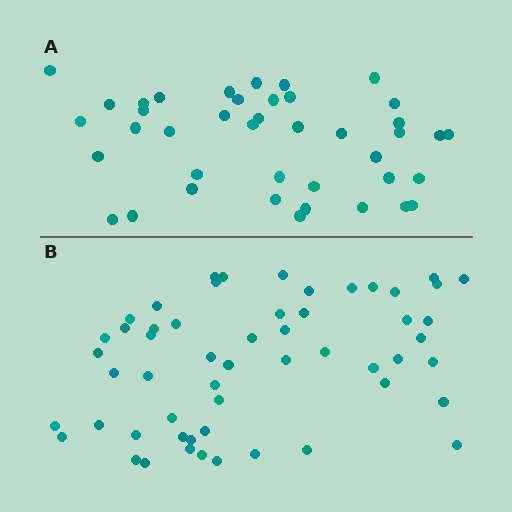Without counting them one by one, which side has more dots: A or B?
Region B (the bottom region) has more dots.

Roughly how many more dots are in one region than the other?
Region B has approximately 15 more dots than region A.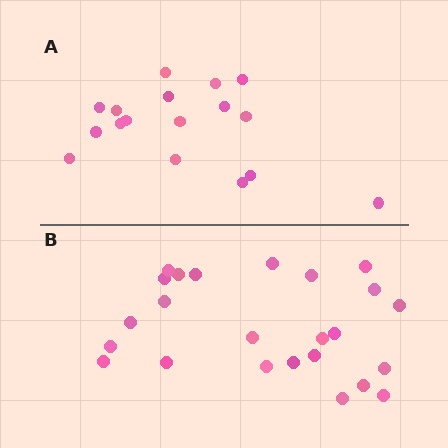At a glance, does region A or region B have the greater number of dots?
Region B (the bottom region) has more dots.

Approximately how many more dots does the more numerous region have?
Region B has roughly 8 or so more dots than region A.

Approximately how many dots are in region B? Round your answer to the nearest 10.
About 20 dots. (The exact count is 24, which rounds to 20.)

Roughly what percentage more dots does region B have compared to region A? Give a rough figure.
About 40% more.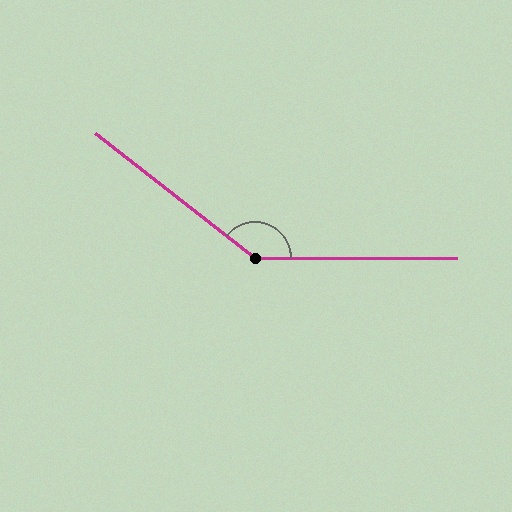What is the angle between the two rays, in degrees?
Approximately 142 degrees.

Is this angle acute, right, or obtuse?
It is obtuse.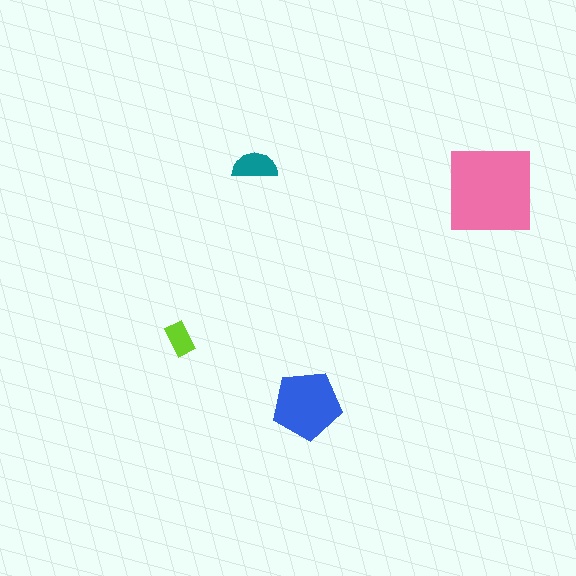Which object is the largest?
The pink square.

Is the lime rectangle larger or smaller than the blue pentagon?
Smaller.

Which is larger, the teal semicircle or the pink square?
The pink square.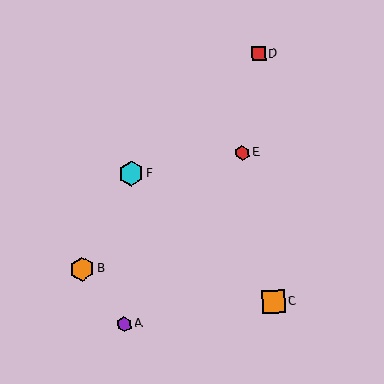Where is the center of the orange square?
The center of the orange square is at (273, 302).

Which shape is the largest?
The cyan hexagon (labeled F) is the largest.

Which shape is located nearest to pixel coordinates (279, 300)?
The orange square (labeled C) at (273, 302) is nearest to that location.